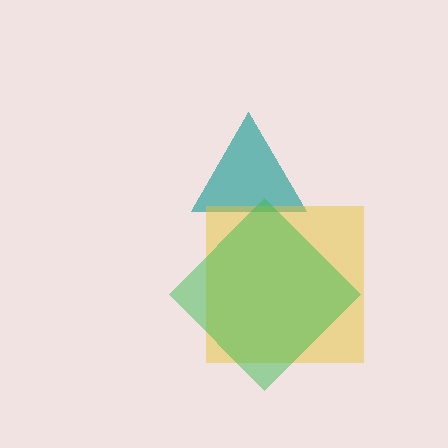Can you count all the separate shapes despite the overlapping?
Yes, there are 3 separate shapes.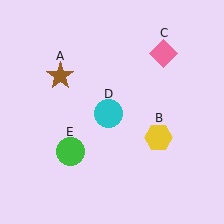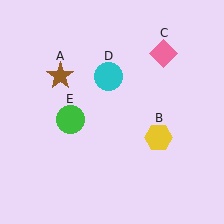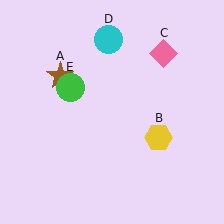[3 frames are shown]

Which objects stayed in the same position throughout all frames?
Brown star (object A) and yellow hexagon (object B) and pink diamond (object C) remained stationary.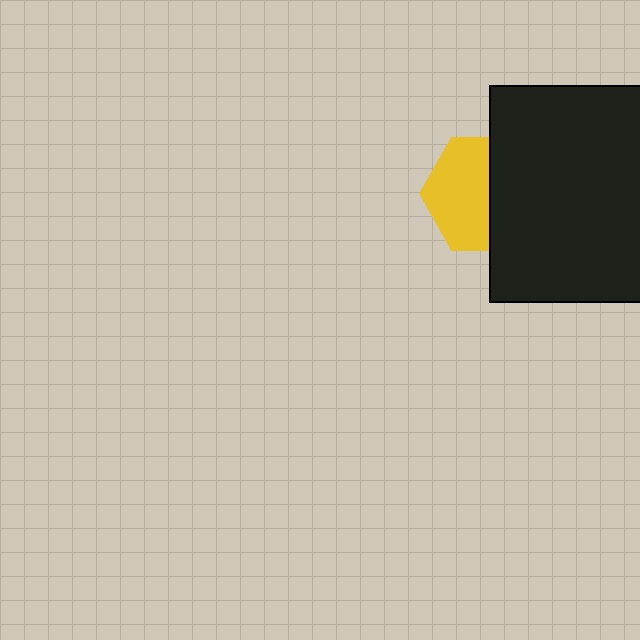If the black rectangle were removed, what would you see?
You would see the complete yellow hexagon.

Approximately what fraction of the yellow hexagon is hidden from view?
Roughly 45% of the yellow hexagon is hidden behind the black rectangle.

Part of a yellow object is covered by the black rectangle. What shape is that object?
It is a hexagon.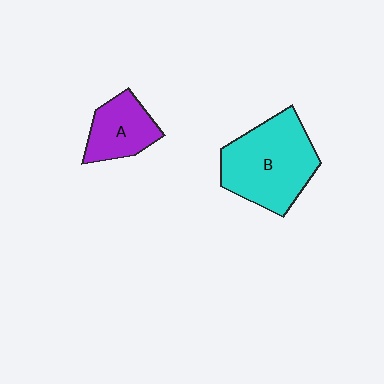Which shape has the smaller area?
Shape A (purple).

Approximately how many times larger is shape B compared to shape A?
Approximately 1.9 times.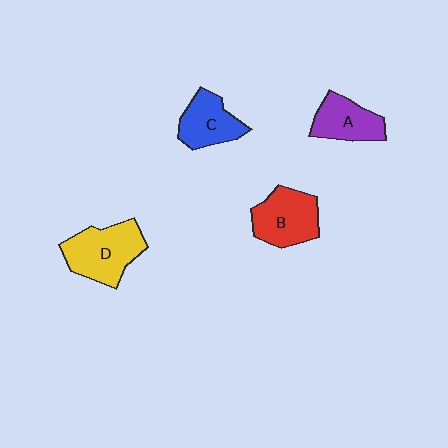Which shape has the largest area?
Shape D (yellow).